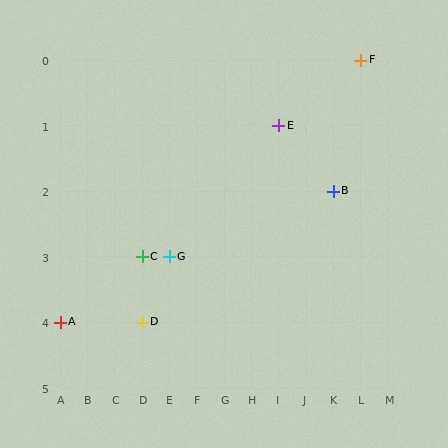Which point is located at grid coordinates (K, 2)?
Point B is at (K, 2).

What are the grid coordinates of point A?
Point A is at grid coordinates (A, 4).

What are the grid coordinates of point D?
Point D is at grid coordinates (D, 4).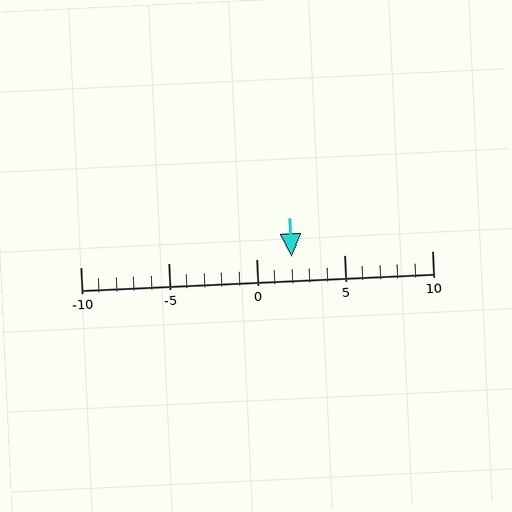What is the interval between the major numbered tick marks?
The major tick marks are spaced 5 units apart.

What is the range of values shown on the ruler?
The ruler shows values from -10 to 10.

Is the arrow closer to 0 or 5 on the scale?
The arrow is closer to 0.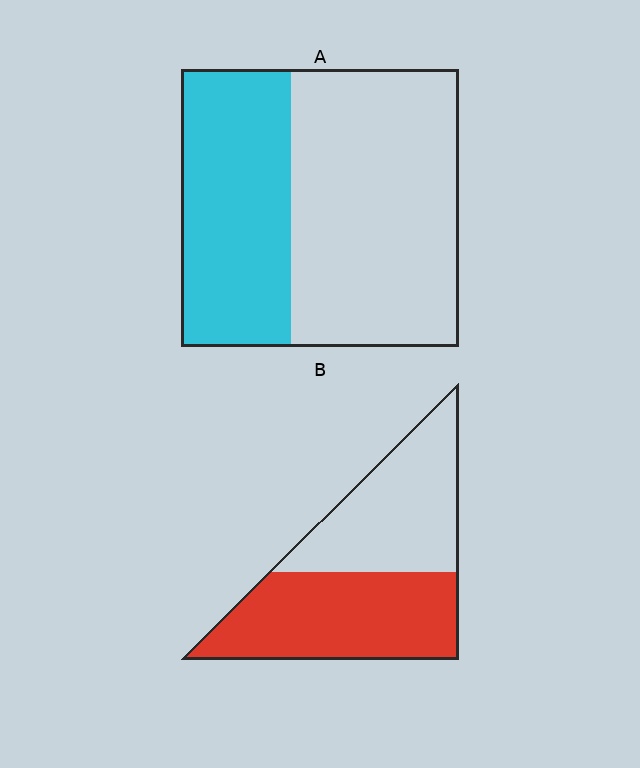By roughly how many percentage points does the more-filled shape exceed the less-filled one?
By roughly 15 percentage points (B over A).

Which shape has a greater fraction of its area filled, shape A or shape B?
Shape B.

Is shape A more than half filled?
No.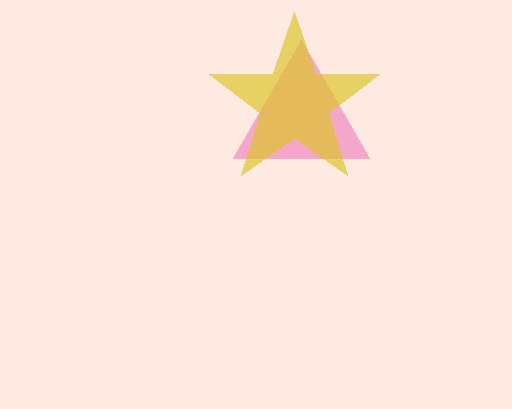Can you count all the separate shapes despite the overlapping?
Yes, there are 2 separate shapes.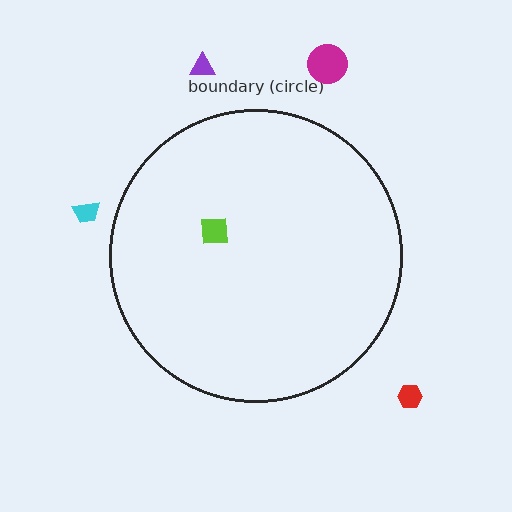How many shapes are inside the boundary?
1 inside, 4 outside.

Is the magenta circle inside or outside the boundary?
Outside.